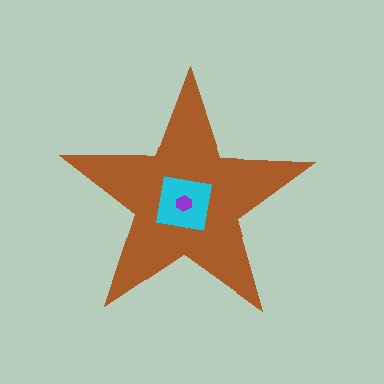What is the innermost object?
The purple hexagon.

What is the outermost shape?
The brown star.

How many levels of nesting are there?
3.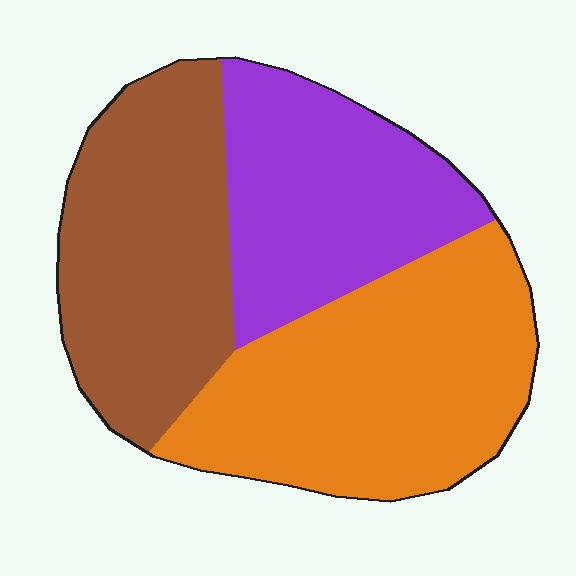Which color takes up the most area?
Orange, at roughly 40%.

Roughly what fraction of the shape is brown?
Brown takes up about one third (1/3) of the shape.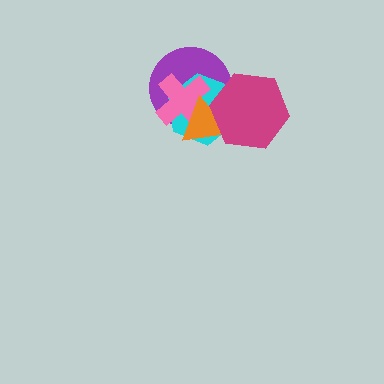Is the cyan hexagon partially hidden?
Yes, it is partially covered by another shape.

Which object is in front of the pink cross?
The orange triangle is in front of the pink cross.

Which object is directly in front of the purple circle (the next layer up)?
The cyan hexagon is directly in front of the purple circle.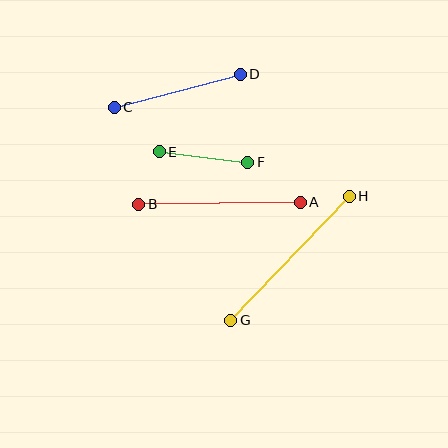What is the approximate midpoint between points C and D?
The midpoint is at approximately (177, 91) pixels.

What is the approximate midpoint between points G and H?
The midpoint is at approximately (290, 258) pixels.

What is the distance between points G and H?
The distance is approximately 171 pixels.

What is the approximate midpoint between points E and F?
The midpoint is at approximately (203, 157) pixels.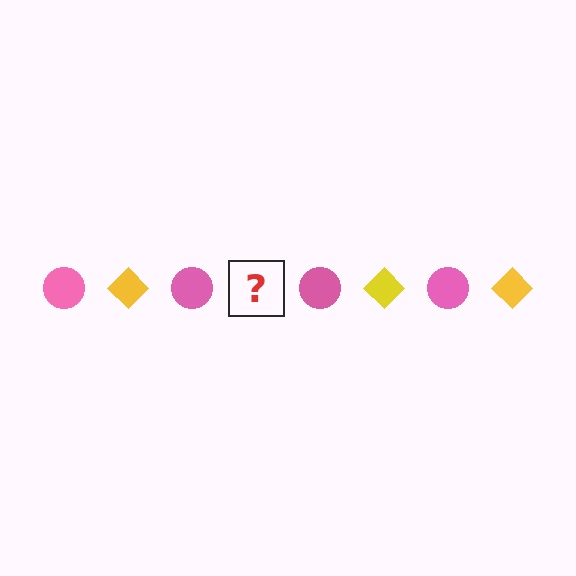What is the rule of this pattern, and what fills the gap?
The rule is that the pattern alternates between pink circle and yellow diamond. The gap should be filled with a yellow diamond.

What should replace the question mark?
The question mark should be replaced with a yellow diamond.